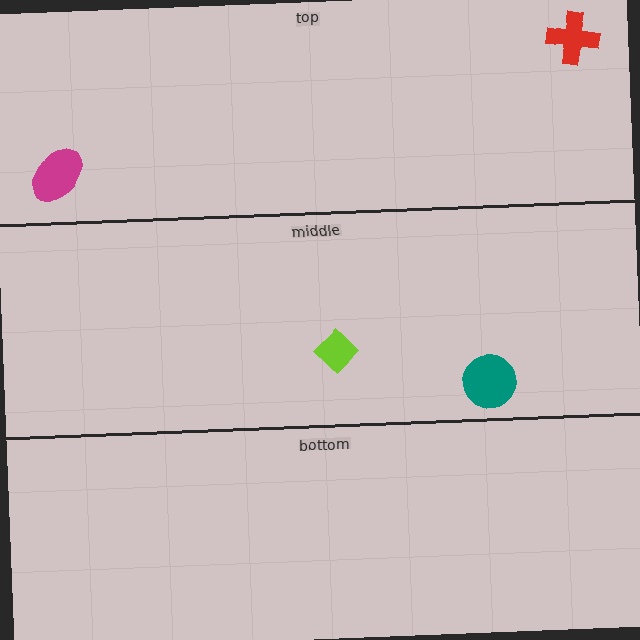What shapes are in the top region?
The magenta ellipse, the red cross.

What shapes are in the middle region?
The lime diamond, the teal circle.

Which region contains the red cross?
The top region.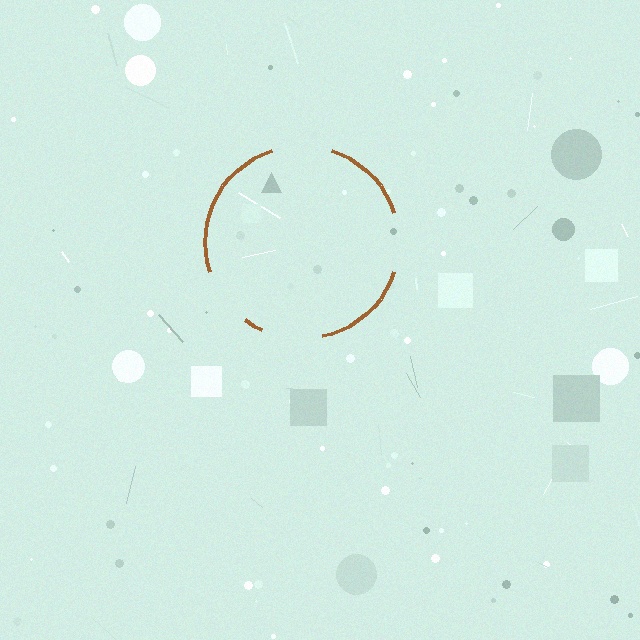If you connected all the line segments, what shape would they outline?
They would outline a circle.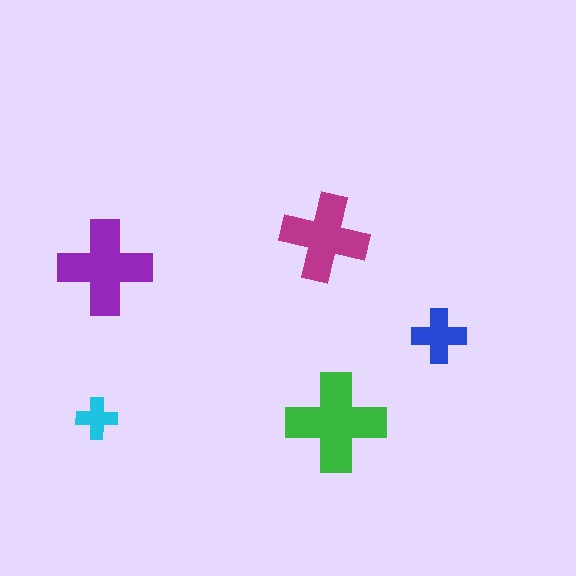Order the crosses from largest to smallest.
the green one, the purple one, the magenta one, the blue one, the cyan one.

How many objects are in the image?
There are 5 objects in the image.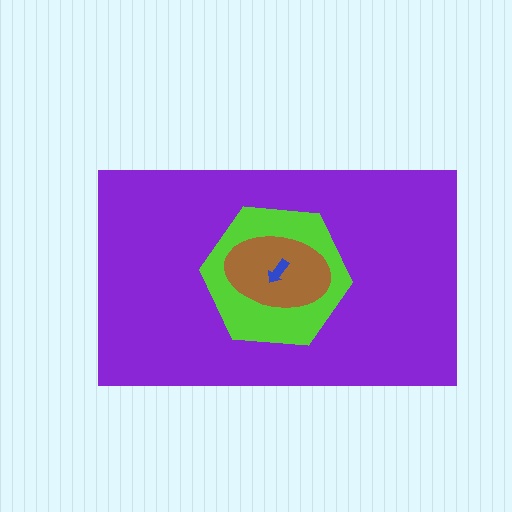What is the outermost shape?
The purple rectangle.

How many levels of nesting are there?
4.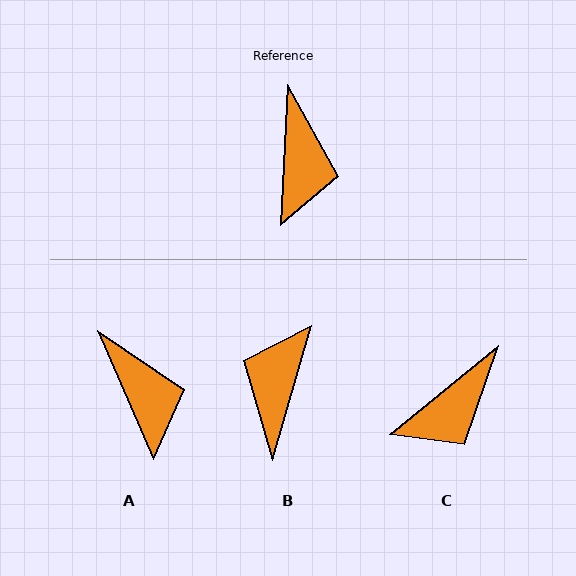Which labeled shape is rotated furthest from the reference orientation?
B, about 167 degrees away.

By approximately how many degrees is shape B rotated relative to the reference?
Approximately 167 degrees counter-clockwise.